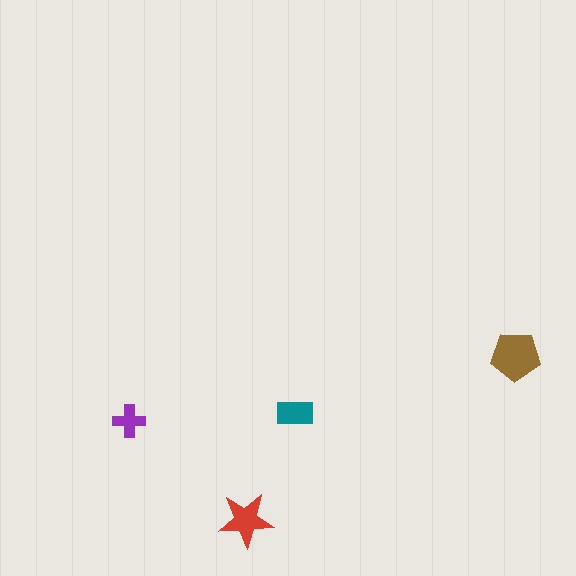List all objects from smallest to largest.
The purple cross, the teal rectangle, the red star, the brown pentagon.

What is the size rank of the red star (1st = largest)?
2nd.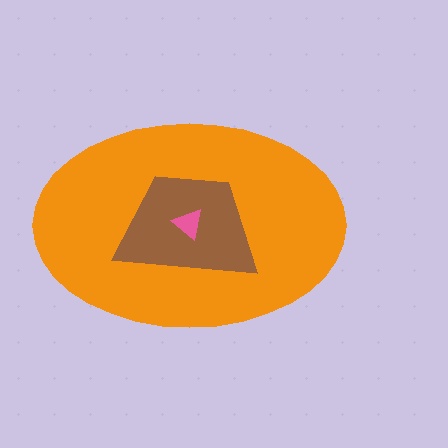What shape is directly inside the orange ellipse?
The brown trapezoid.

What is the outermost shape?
The orange ellipse.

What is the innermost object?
The pink triangle.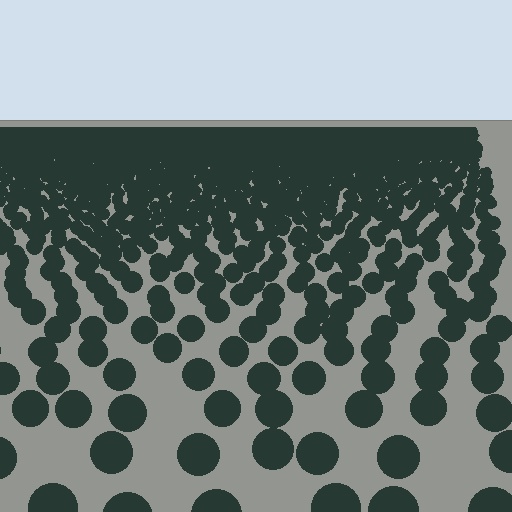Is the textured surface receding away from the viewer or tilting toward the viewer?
The surface is receding away from the viewer. Texture elements get smaller and denser toward the top.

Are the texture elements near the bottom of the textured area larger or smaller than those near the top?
Larger. Near the bottom, elements are closer to the viewer and appear at a bigger on-screen size.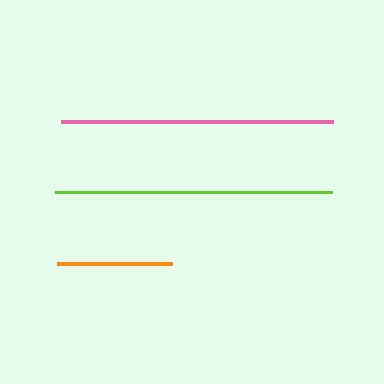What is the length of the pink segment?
The pink segment is approximately 271 pixels long.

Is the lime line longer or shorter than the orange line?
The lime line is longer than the orange line.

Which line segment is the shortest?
The orange line is the shortest at approximately 115 pixels.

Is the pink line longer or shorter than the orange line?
The pink line is longer than the orange line.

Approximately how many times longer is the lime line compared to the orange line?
The lime line is approximately 2.4 times the length of the orange line.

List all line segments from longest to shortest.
From longest to shortest: lime, pink, orange.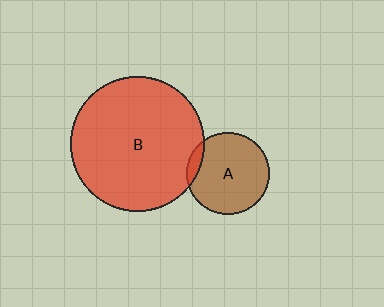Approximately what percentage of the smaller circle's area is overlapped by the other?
Approximately 10%.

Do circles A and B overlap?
Yes.